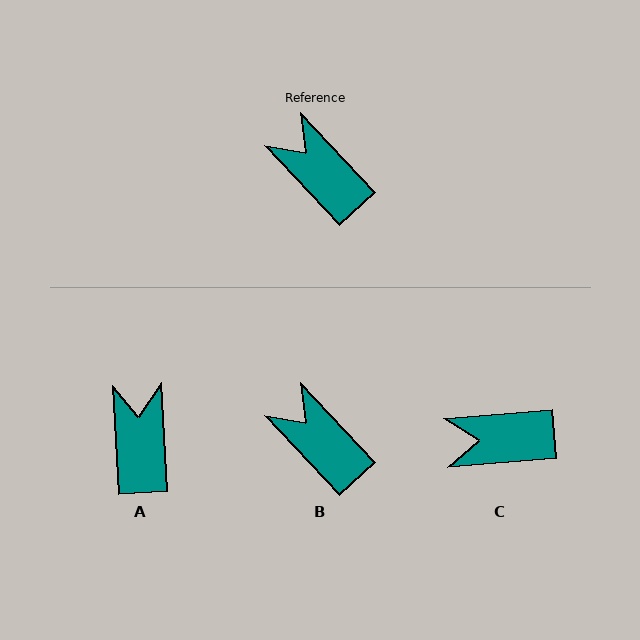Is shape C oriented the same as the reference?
No, it is off by about 52 degrees.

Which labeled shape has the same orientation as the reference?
B.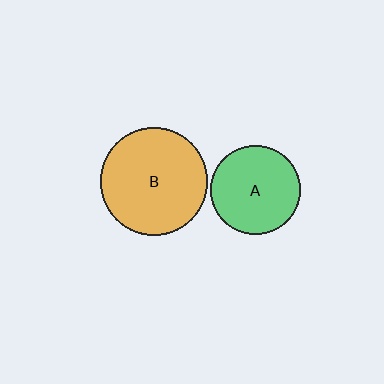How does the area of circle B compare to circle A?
Approximately 1.4 times.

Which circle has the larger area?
Circle B (orange).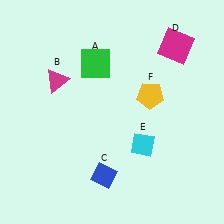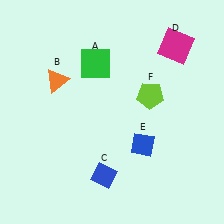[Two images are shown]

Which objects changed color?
B changed from magenta to orange. E changed from cyan to blue. F changed from yellow to lime.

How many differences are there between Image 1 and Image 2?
There are 3 differences between the two images.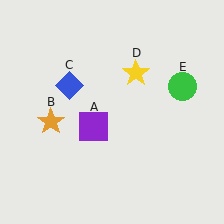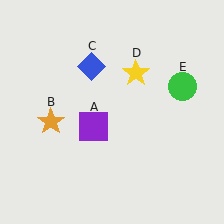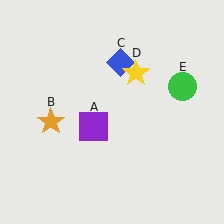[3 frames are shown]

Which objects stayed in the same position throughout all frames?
Purple square (object A) and orange star (object B) and yellow star (object D) and green circle (object E) remained stationary.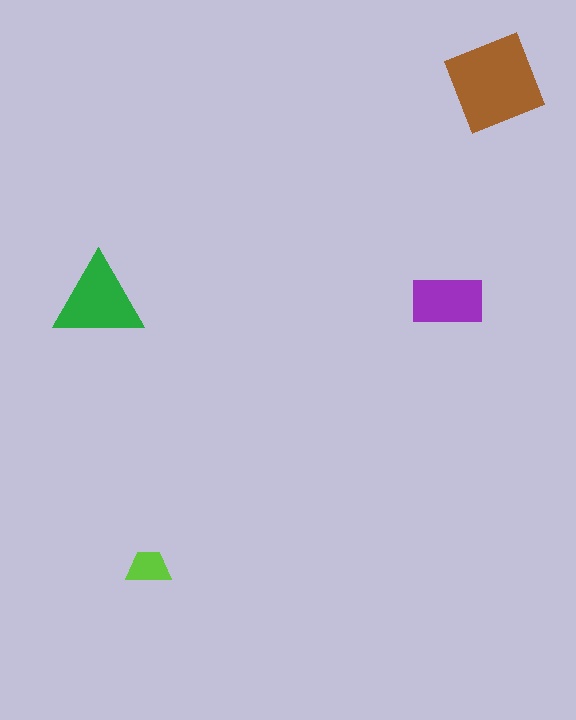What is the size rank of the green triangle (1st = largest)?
2nd.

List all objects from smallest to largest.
The lime trapezoid, the purple rectangle, the green triangle, the brown diamond.